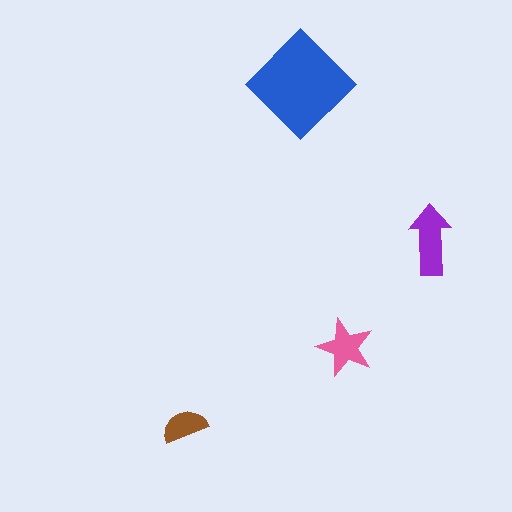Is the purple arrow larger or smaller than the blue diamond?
Smaller.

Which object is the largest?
The blue diamond.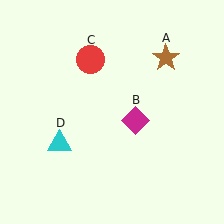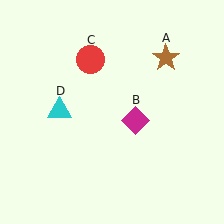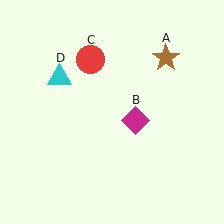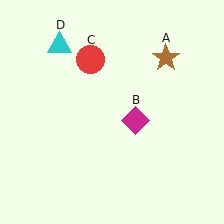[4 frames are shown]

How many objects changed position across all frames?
1 object changed position: cyan triangle (object D).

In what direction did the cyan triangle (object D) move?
The cyan triangle (object D) moved up.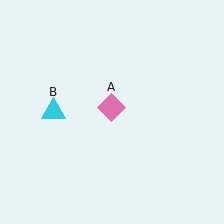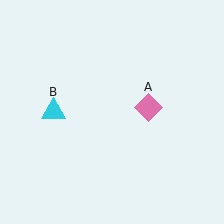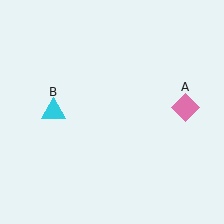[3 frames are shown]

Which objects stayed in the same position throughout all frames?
Cyan triangle (object B) remained stationary.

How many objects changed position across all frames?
1 object changed position: pink diamond (object A).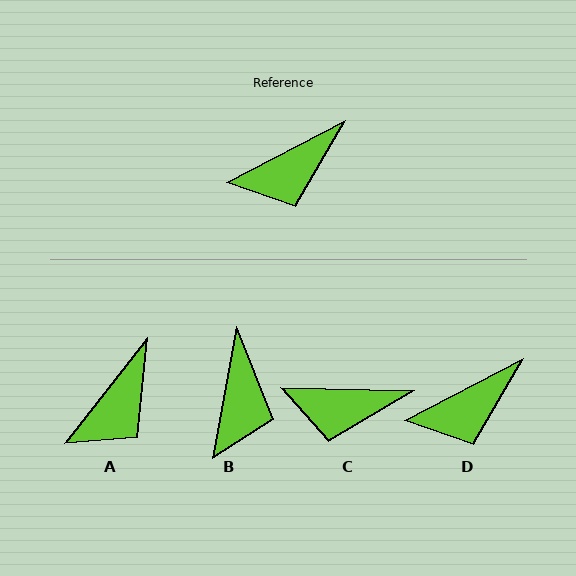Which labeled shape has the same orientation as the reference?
D.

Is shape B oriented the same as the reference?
No, it is off by about 52 degrees.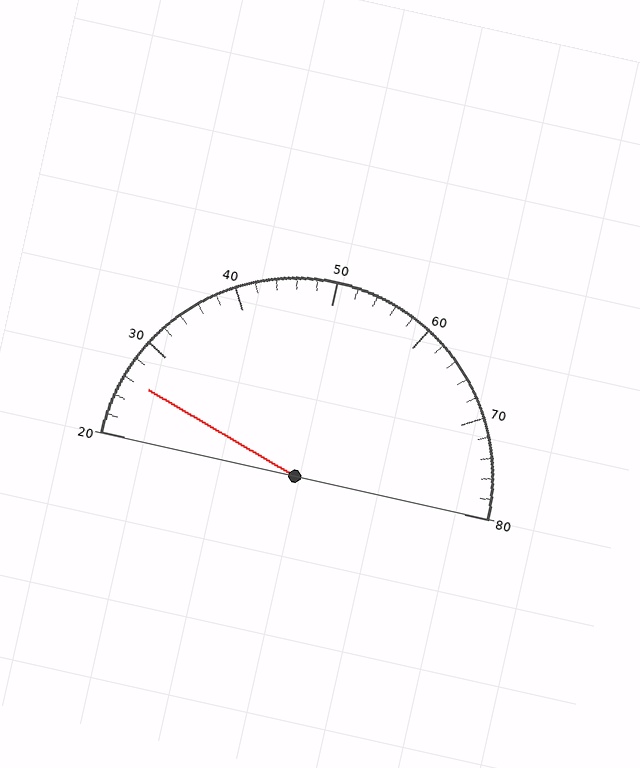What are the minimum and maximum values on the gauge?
The gauge ranges from 20 to 80.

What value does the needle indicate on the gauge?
The needle indicates approximately 26.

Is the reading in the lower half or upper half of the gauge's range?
The reading is in the lower half of the range (20 to 80).